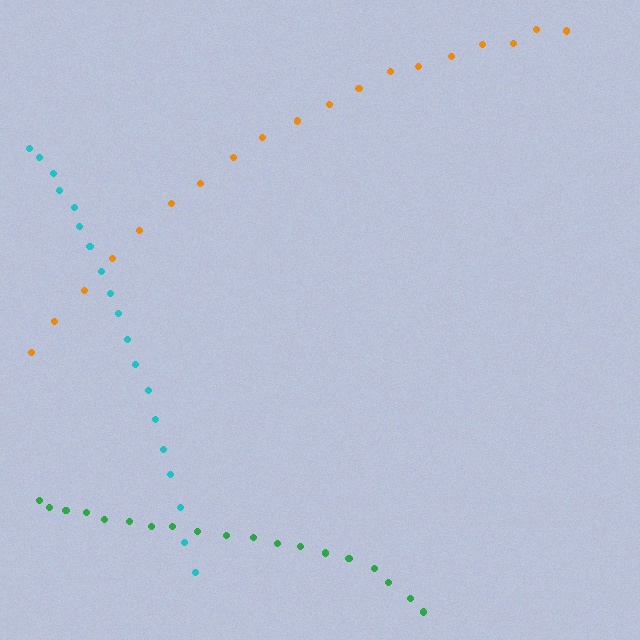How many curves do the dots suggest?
There are 3 distinct paths.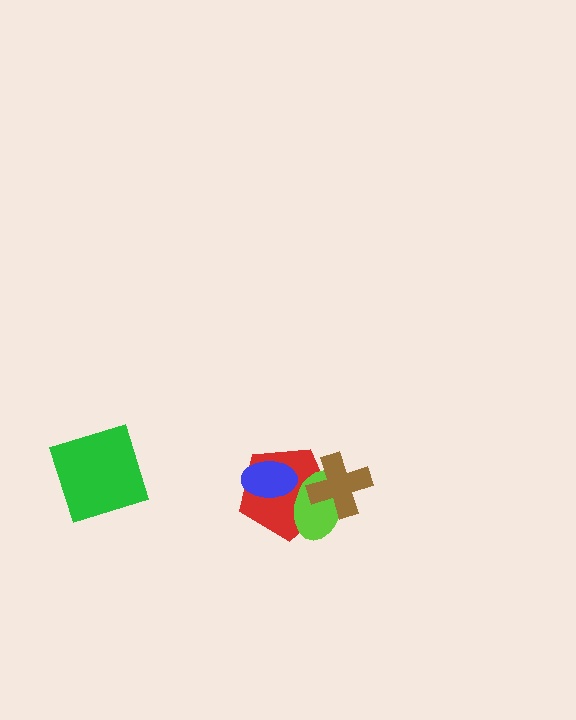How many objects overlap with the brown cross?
2 objects overlap with the brown cross.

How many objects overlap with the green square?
0 objects overlap with the green square.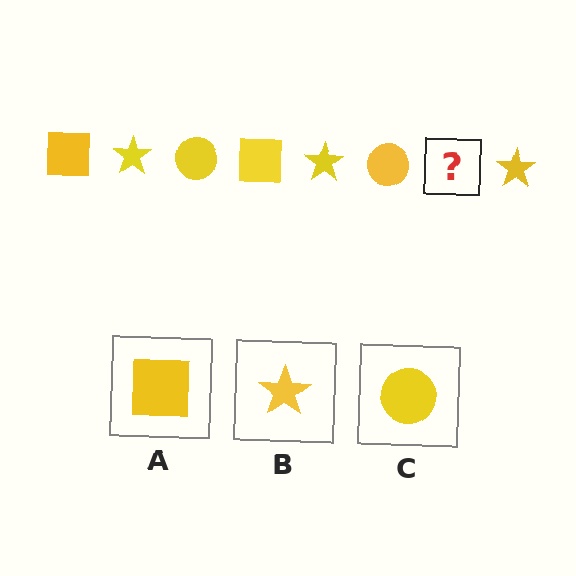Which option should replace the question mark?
Option A.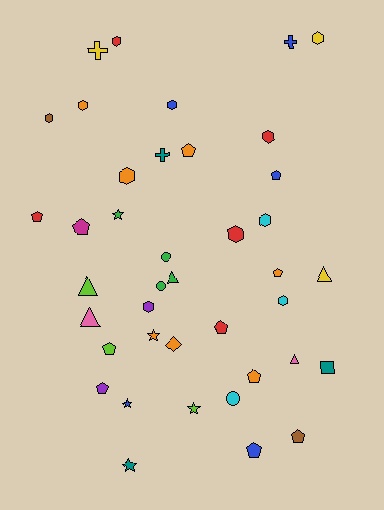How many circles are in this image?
There are 3 circles.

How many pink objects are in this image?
There are 2 pink objects.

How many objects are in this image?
There are 40 objects.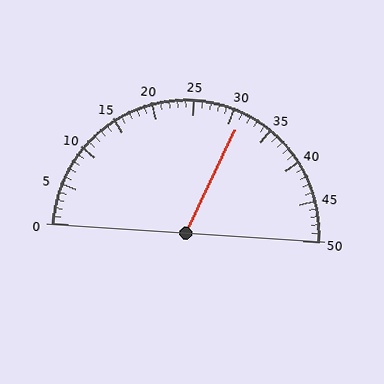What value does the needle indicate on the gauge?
The needle indicates approximately 31.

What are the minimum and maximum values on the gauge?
The gauge ranges from 0 to 50.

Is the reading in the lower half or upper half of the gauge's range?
The reading is in the upper half of the range (0 to 50).